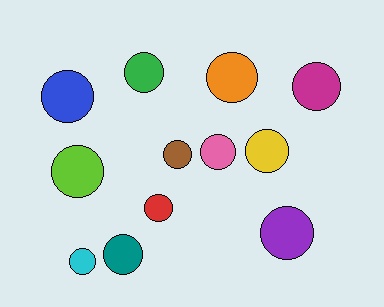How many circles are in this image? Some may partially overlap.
There are 12 circles.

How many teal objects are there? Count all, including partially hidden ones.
There is 1 teal object.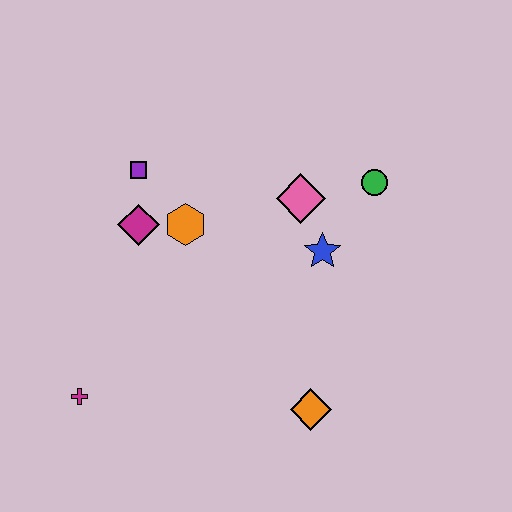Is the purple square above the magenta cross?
Yes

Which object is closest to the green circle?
The pink diamond is closest to the green circle.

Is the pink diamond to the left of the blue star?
Yes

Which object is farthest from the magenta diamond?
The orange diamond is farthest from the magenta diamond.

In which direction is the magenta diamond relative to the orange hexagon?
The magenta diamond is to the left of the orange hexagon.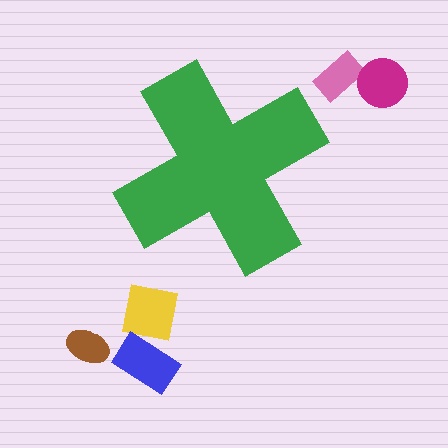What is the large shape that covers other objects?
A green cross.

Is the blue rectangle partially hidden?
No, the blue rectangle is fully visible.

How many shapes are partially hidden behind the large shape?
0 shapes are partially hidden.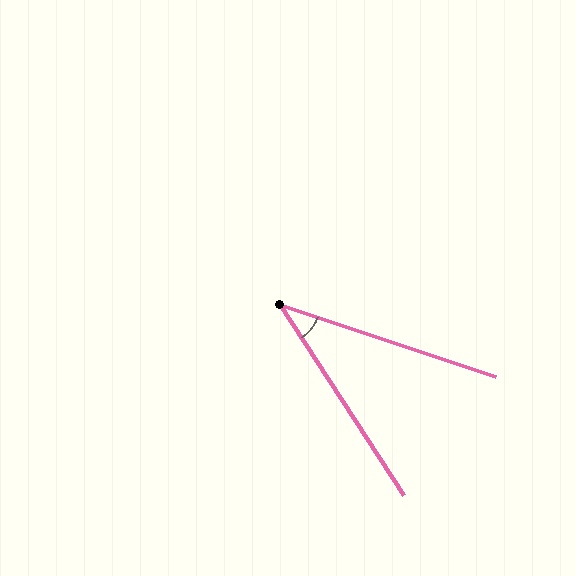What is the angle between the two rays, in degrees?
Approximately 38 degrees.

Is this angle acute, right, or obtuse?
It is acute.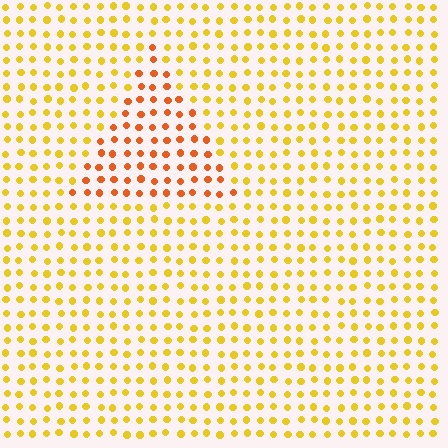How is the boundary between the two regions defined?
The boundary is defined purely by a slight shift in hue (about 33 degrees). Spacing, size, and orientation are identical on both sides.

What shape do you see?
I see a triangle.